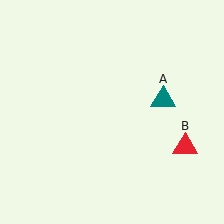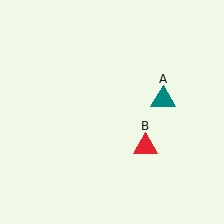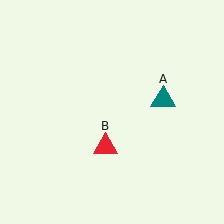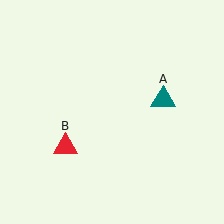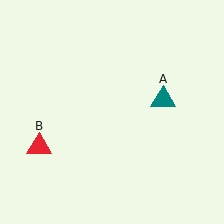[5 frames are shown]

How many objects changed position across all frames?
1 object changed position: red triangle (object B).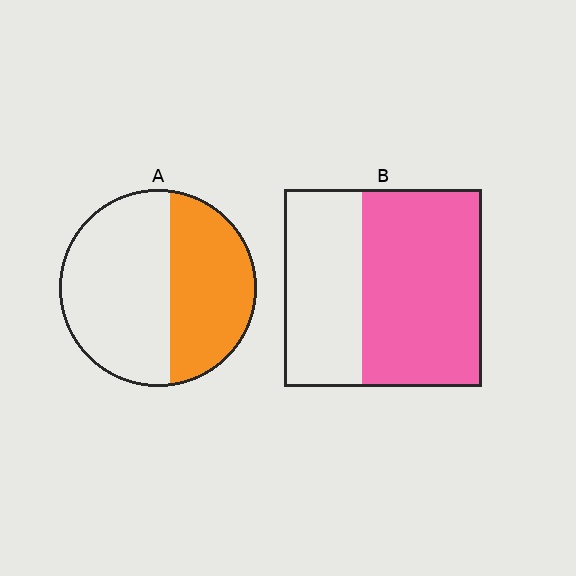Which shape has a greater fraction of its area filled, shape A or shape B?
Shape B.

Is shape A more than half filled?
No.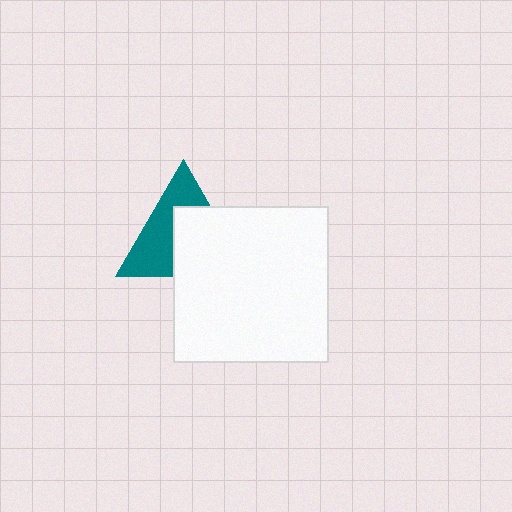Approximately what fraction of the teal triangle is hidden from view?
Roughly 51% of the teal triangle is hidden behind the white square.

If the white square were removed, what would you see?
You would see the complete teal triangle.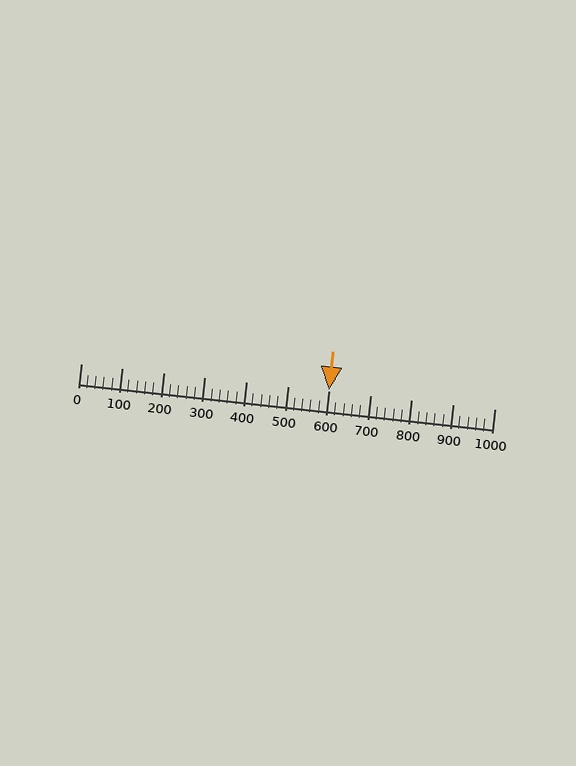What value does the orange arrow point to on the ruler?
The orange arrow points to approximately 600.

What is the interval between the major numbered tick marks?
The major tick marks are spaced 100 units apart.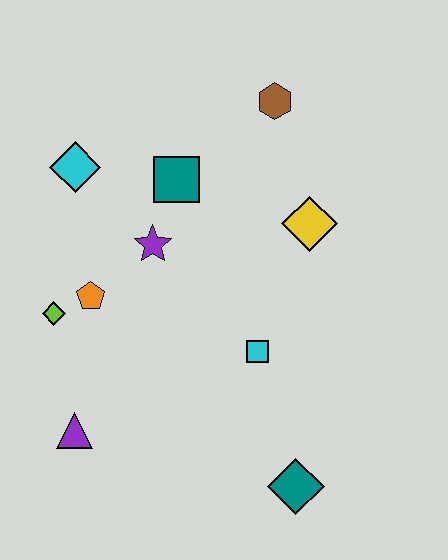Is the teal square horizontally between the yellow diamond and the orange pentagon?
Yes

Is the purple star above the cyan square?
Yes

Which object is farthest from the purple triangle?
The brown hexagon is farthest from the purple triangle.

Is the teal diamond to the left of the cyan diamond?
No